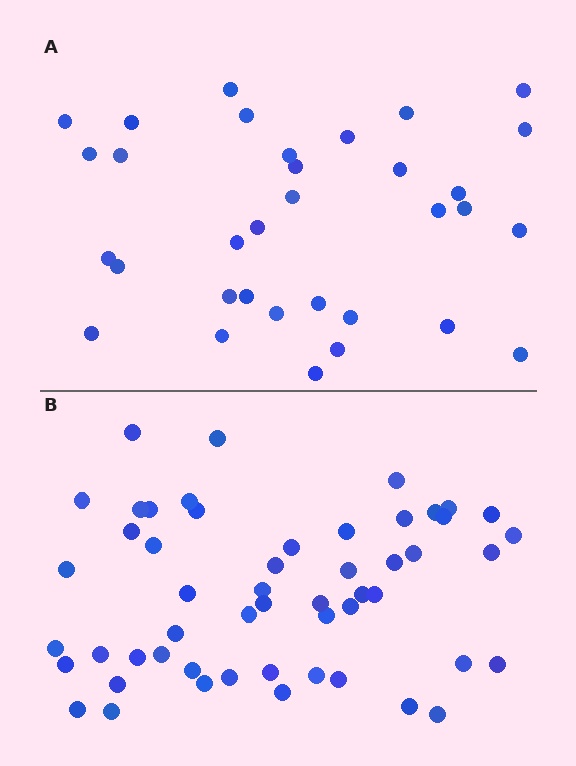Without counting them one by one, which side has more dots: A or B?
Region B (the bottom region) has more dots.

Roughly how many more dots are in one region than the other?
Region B has approximately 20 more dots than region A.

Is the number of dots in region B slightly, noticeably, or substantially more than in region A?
Region B has substantially more. The ratio is roughly 1.6 to 1.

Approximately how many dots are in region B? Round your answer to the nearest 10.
About 50 dots. (The exact count is 53, which rounds to 50.)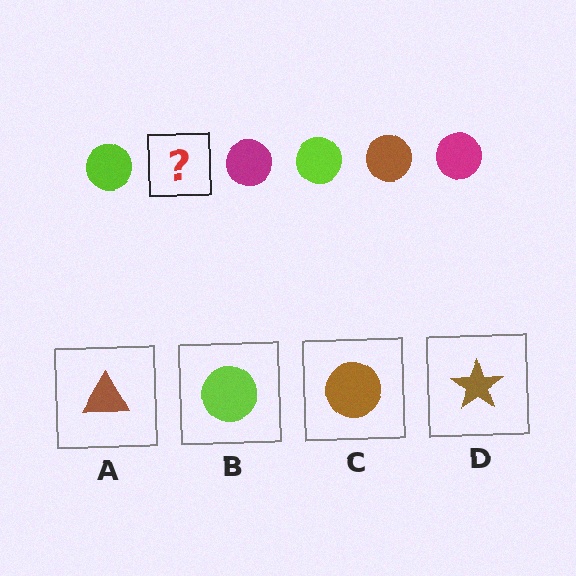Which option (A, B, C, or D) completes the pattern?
C.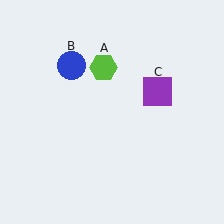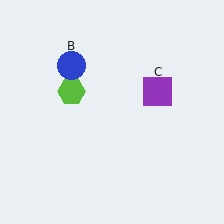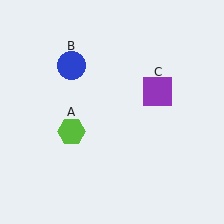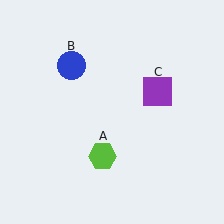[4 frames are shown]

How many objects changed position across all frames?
1 object changed position: lime hexagon (object A).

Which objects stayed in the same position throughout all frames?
Blue circle (object B) and purple square (object C) remained stationary.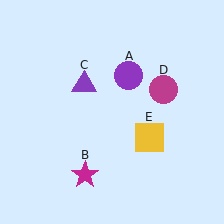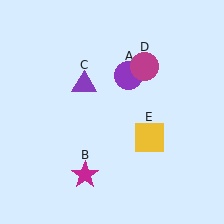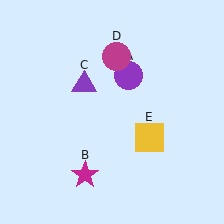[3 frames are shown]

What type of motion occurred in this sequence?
The magenta circle (object D) rotated counterclockwise around the center of the scene.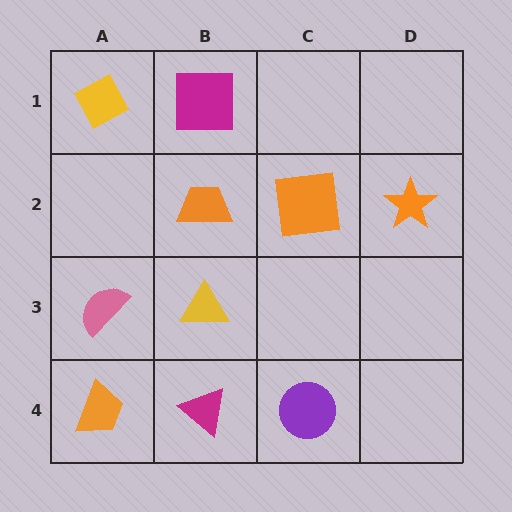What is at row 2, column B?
An orange trapezoid.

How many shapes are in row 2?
3 shapes.